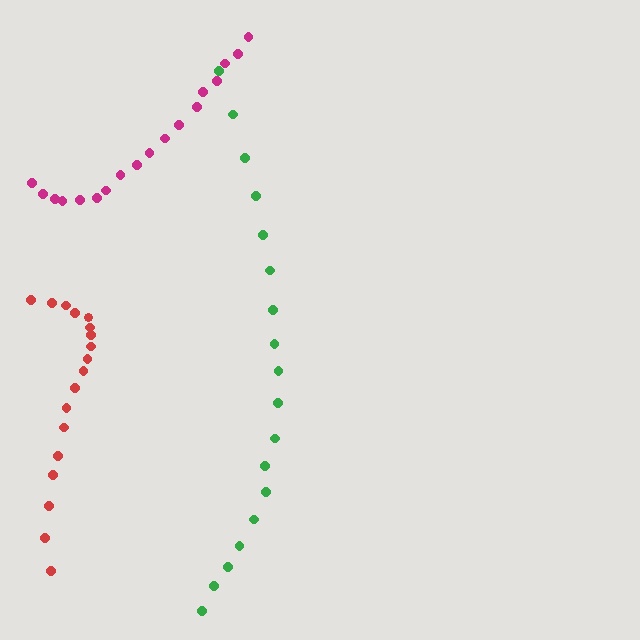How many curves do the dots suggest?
There are 3 distinct paths.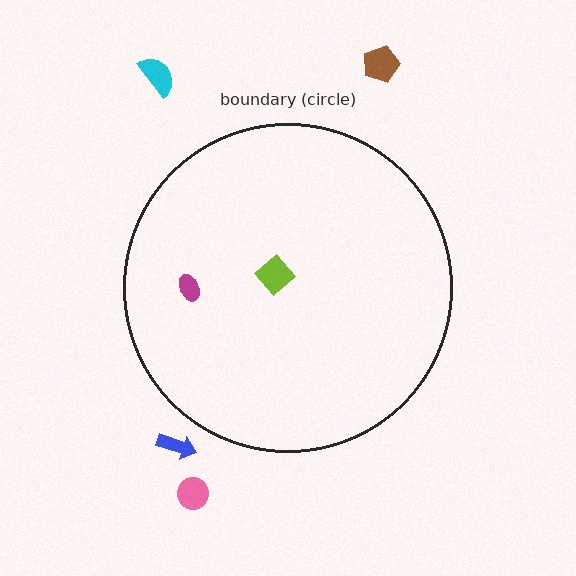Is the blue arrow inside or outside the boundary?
Outside.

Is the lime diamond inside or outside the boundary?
Inside.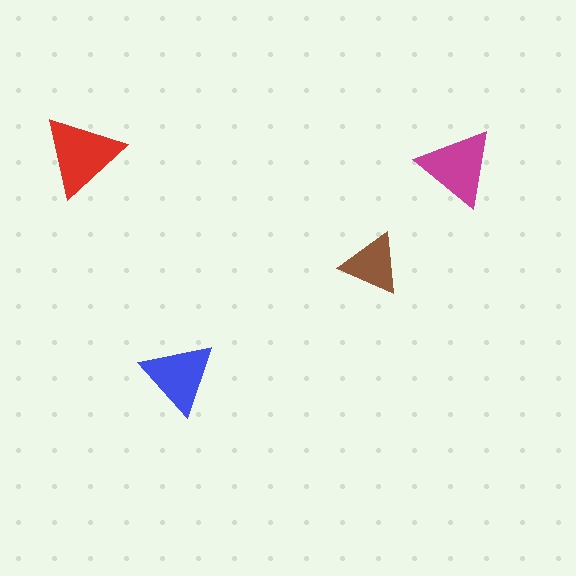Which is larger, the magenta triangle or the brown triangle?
The magenta one.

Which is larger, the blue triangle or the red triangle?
The red one.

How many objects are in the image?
There are 4 objects in the image.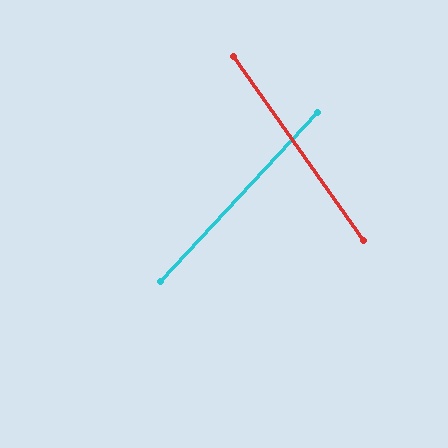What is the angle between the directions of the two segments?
Approximately 78 degrees.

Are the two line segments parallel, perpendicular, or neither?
Neither parallel nor perpendicular — they differ by about 78°.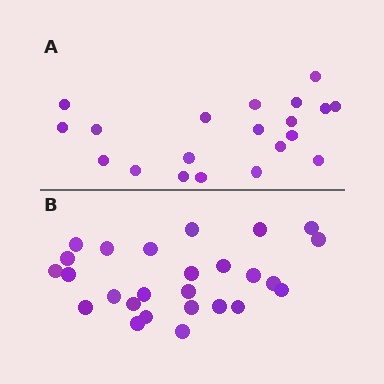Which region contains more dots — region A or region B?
Region B (the bottom region) has more dots.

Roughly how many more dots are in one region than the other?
Region B has about 6 more dots than region A.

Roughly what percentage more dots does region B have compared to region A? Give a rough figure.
About 30% more.